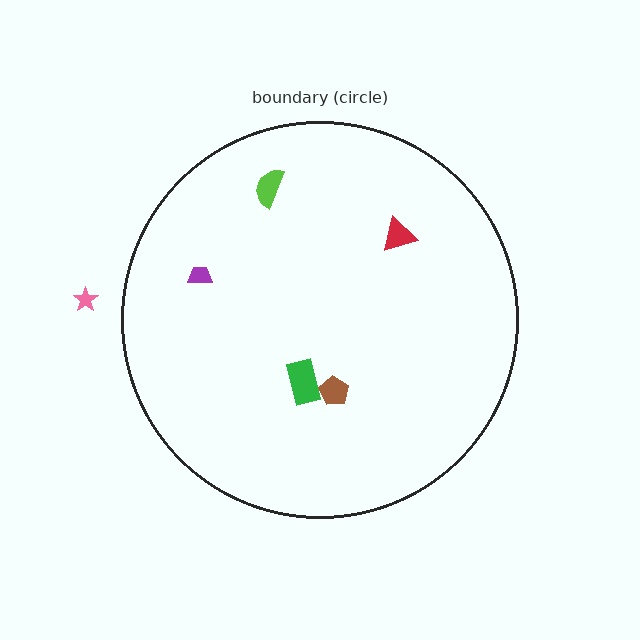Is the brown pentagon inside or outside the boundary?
Inside.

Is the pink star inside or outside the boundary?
Outside.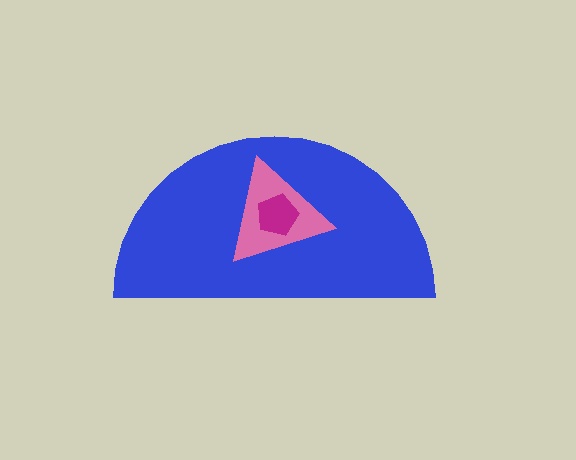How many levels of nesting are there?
3.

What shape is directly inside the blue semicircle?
The pink triangle.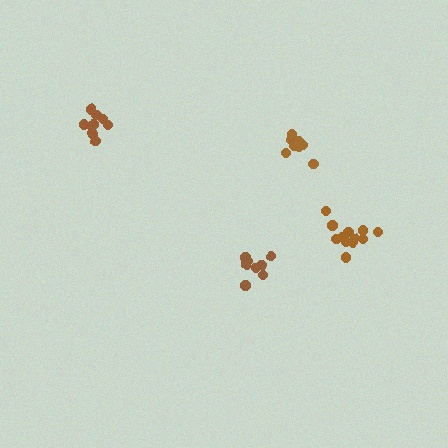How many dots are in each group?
Group 1: 13 dots, Group 2: 9 dots, Group 3: 11 dots, Group 4: 9 dots (42 total).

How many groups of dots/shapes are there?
There are 4 groups.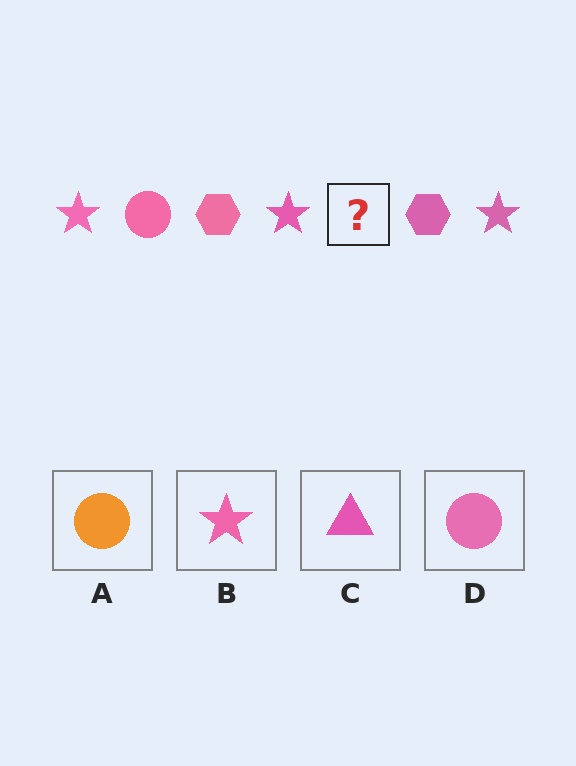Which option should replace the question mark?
Option D.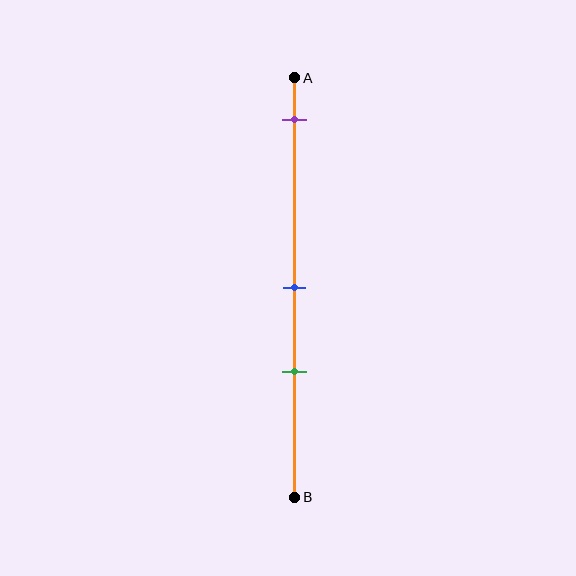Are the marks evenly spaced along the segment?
No, the marks are not evenly spaced.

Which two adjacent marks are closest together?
The blue and green marks are the closest adjacent pair.